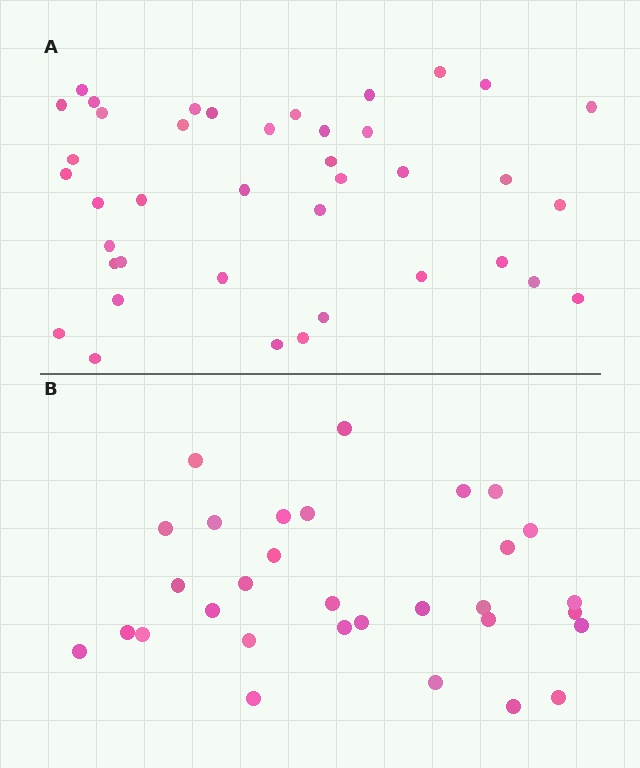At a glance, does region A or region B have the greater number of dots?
Region A (the top region) has more dots.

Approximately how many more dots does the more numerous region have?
Region A has roughly 8 or so more dots than region B.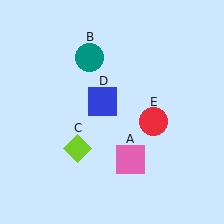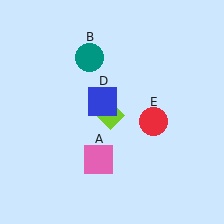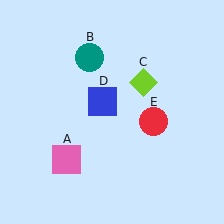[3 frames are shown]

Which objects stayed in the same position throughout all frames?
Teal circle (object B) and blue square (object D) and red circle (object E) remained stationary.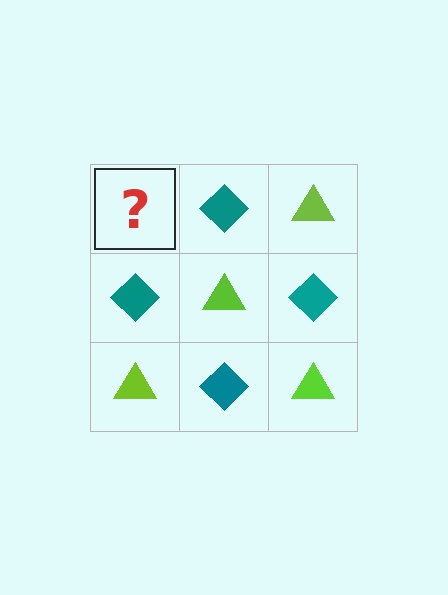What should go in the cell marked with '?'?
The missing cell should contain a lime triangle.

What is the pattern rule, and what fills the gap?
The rule is that it alternates lime triangle and teal diamond in a checkerboard pattern. The gap should be filled with a lime triangle.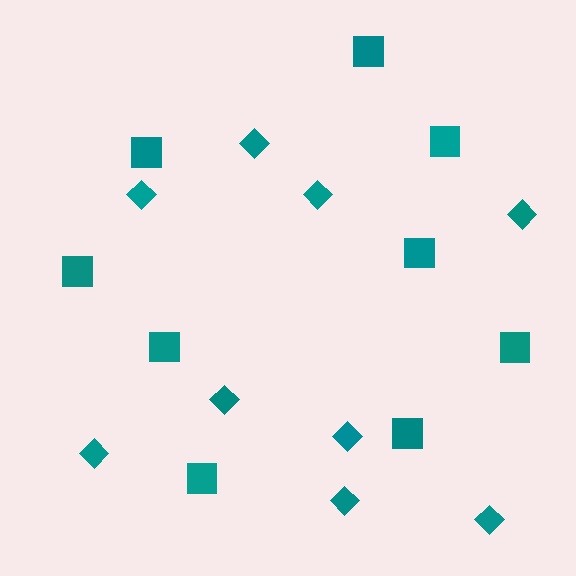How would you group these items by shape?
There are 2 groups: one group of squares (9) and one group of diamonds (9).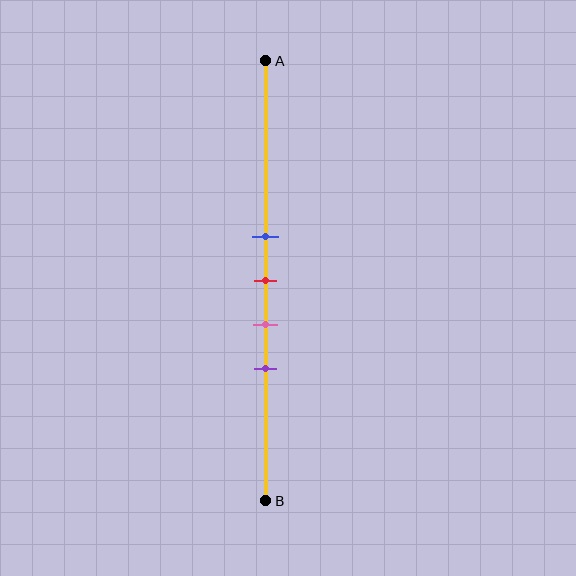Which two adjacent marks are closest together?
The blue and red marks are the closest adjacent pair.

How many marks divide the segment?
There are 4 marks dividing the segment.